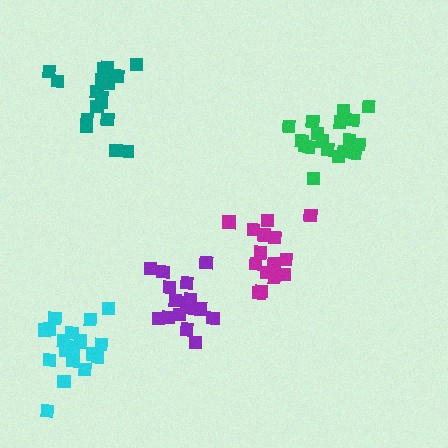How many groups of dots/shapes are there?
There are 5 groups.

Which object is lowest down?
The cyan cluster is bottommost.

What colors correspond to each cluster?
The clusters are colored: magenta, teal, purple, green, cyan.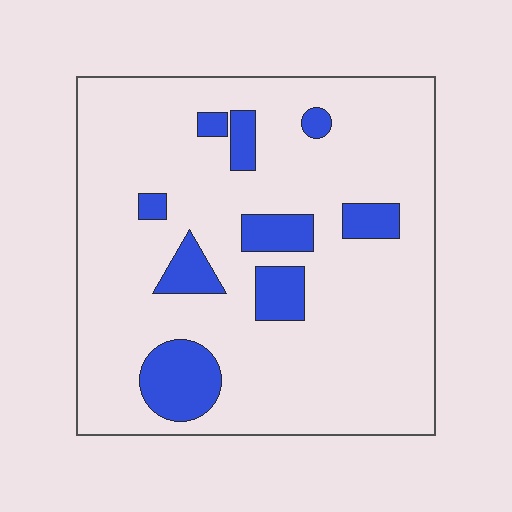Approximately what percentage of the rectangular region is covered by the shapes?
Approximately 15%.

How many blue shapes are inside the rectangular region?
9.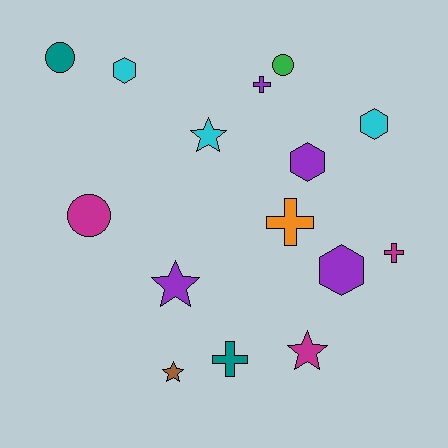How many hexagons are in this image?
There are 4 hexagons.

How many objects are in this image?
There are 15 objects.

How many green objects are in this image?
There is 1 green object.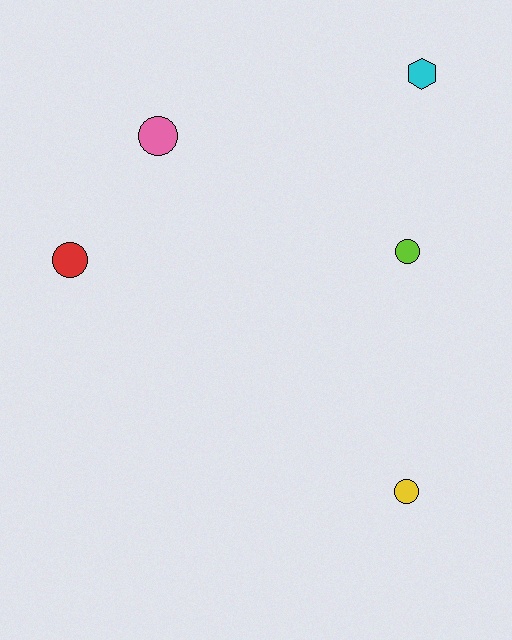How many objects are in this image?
There are 5 objects.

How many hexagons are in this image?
There is 1 hexagon.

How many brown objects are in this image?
There are no brown objects.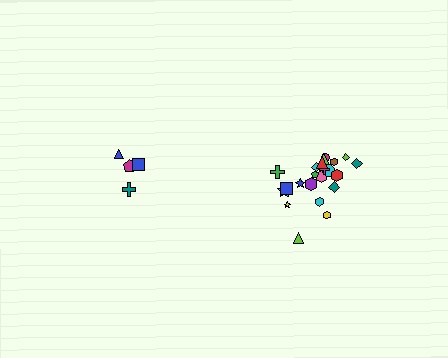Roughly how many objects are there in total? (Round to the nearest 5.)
Roughly 25 objects in total.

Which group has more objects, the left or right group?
The right group.